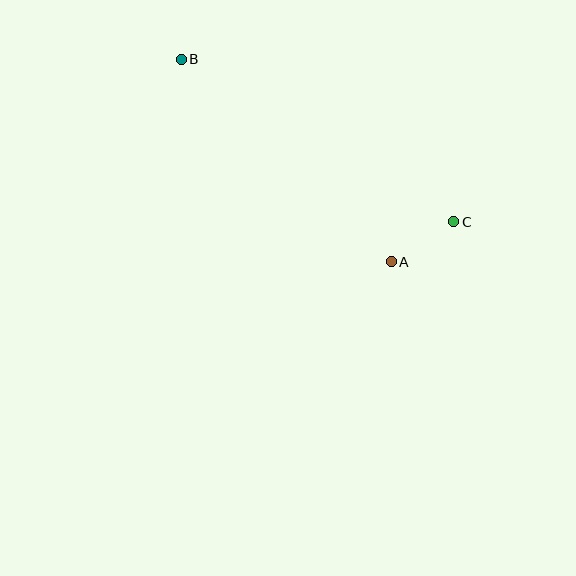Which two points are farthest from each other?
Points B and C are farthest from each other.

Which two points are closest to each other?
Points A and C are closest to each other.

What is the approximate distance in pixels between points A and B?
The distance between A and B is approximately 291 pixels.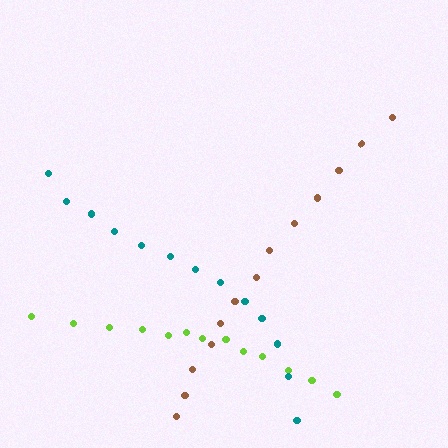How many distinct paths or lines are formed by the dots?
There are 3 distinct paths.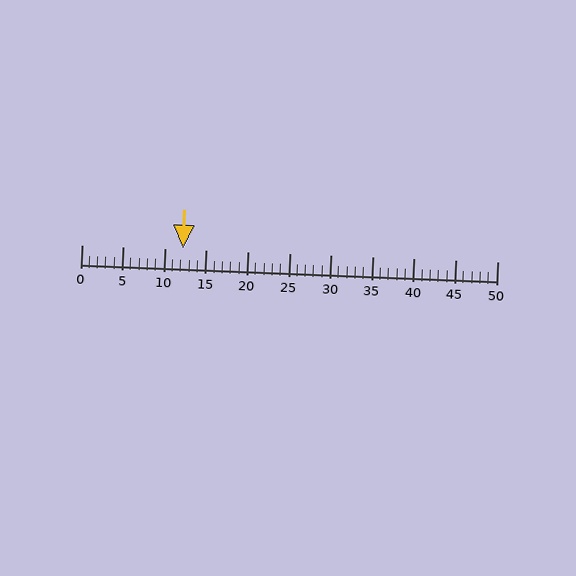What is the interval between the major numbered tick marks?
The major tick marks are spaced 5 units apart.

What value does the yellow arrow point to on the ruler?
The yellow arrow points to approximately 12.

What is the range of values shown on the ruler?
The ruler shows values from 0 to 50.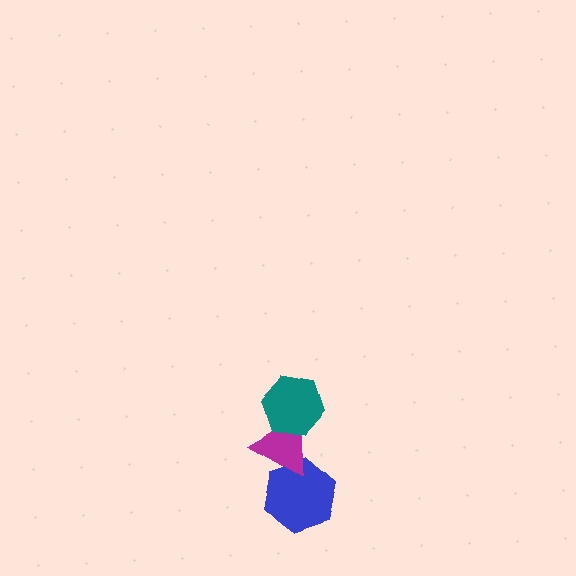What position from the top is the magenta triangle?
The magenta triangle is 2nd from the top.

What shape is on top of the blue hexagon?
The magenta triangle is on top of the blue hexagon.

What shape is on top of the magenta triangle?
The teal hexagon is on top of the magenta triangle.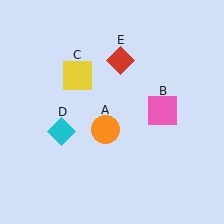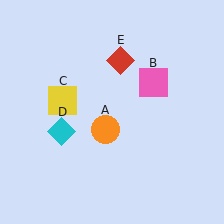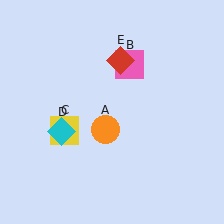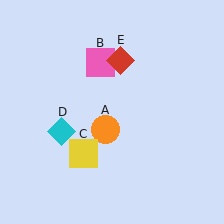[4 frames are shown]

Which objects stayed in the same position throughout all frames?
Orange circle (object A) and cyan diamond (object D) and red diamond (object E) remained stationary.